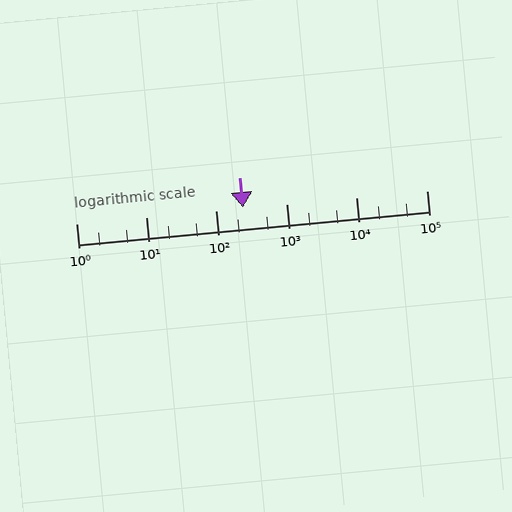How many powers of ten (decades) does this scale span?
The scale spans 5 decades, from 1 to 100000.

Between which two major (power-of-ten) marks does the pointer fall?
The pointer is between 100 and 1000.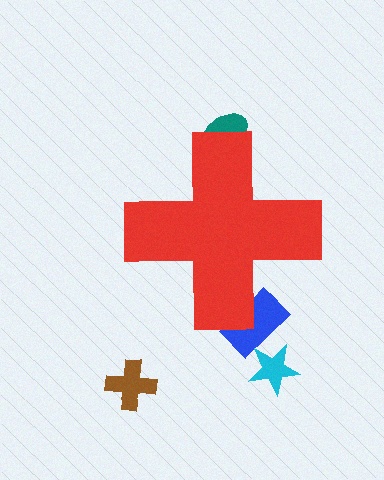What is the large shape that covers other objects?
A red cross.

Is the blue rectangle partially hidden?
Yes, the blue rectangle is partially hidden behind the red cross.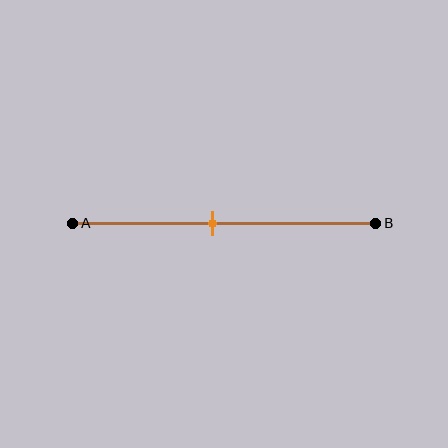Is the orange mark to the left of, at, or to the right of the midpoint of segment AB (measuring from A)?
The orange mark is to the left of the midpoint of segment AB.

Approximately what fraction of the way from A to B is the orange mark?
The orange mark is approximately 45% of the way from A to B.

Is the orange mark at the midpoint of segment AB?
No, the mark is at about 45% from A, not at the 50% midpoint.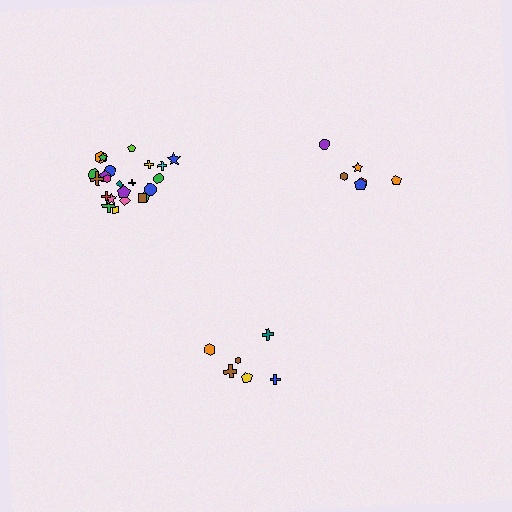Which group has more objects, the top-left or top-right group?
The top-left group.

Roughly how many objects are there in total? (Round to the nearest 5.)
Roughly 35 objects in total.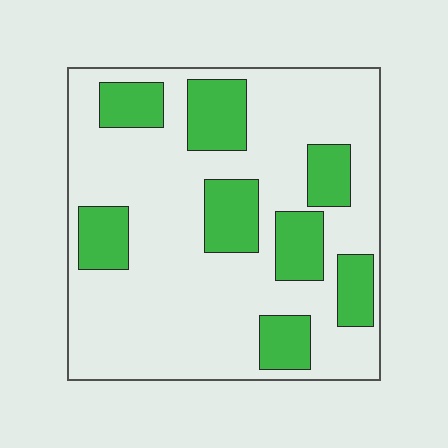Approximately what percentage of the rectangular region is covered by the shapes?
Approximately 25%.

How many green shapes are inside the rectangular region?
8.